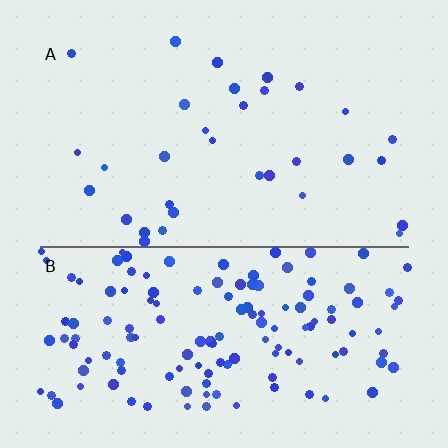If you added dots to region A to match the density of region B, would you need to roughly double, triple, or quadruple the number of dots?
Approximately quadruple.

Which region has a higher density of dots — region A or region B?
B (the bottom).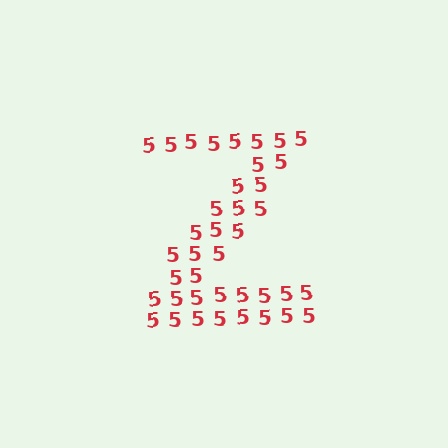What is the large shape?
The large shape is the letter Z.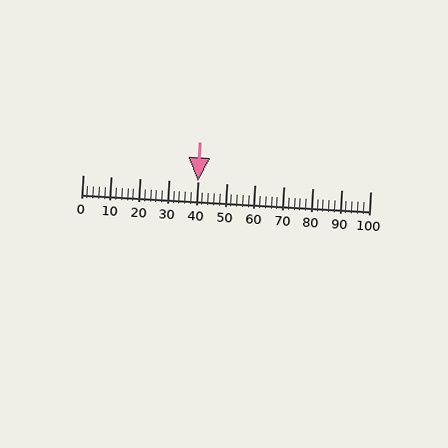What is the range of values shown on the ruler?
The ruler shows values from 0 to 100.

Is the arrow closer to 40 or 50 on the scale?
The arrow is closer to 40.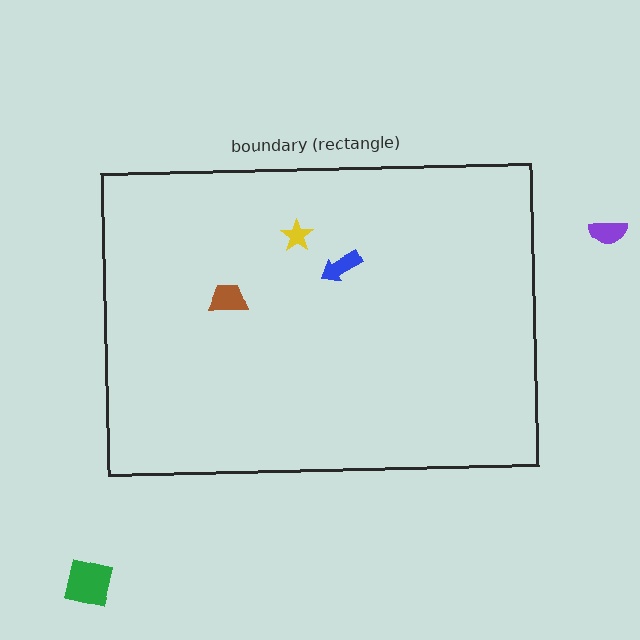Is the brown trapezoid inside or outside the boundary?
Inside.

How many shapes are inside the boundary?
3 inside, 2 outside.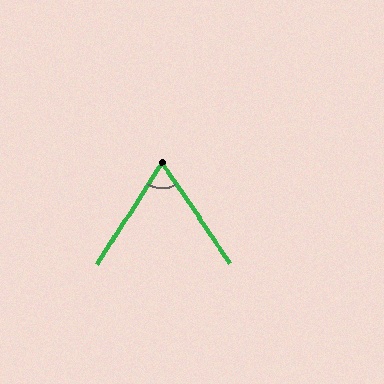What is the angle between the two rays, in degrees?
Approximately 67 degrees.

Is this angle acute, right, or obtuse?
It is acute.